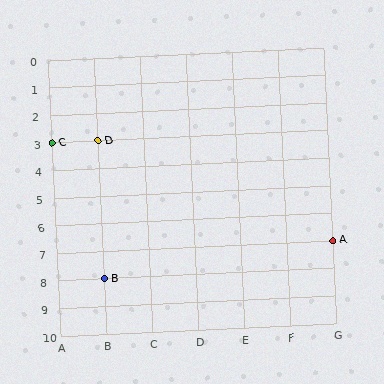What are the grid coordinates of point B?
Point B is at grid coordinates (B, 8).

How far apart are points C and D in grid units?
Points C and D are 1 column apart.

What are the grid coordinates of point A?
Point A is at grid coordinates (G, 7).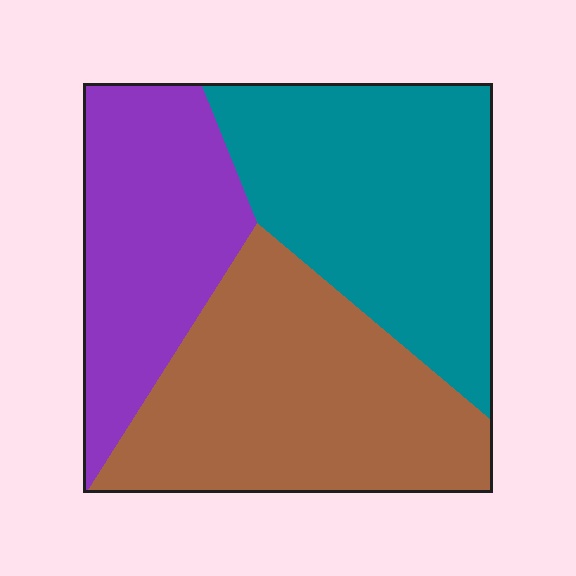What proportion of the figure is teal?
Teal covers roughly 35% of the figure.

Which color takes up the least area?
Purple, at roughly 25%.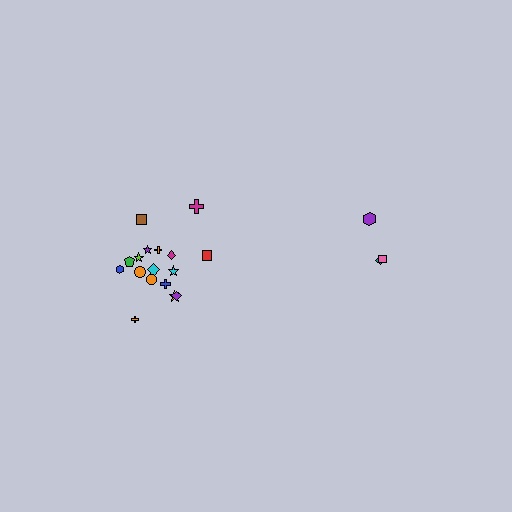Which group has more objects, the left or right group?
The left group.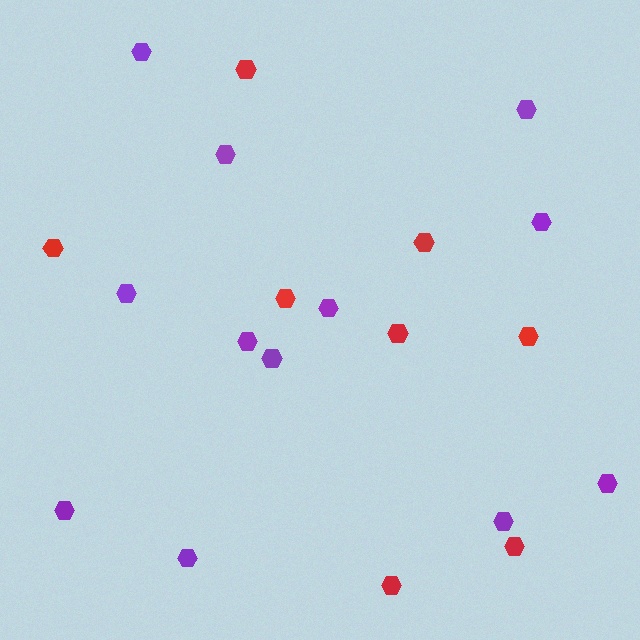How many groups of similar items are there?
There are 2 groups: one group of purple hexagons (12) and one group of red hexagons (8).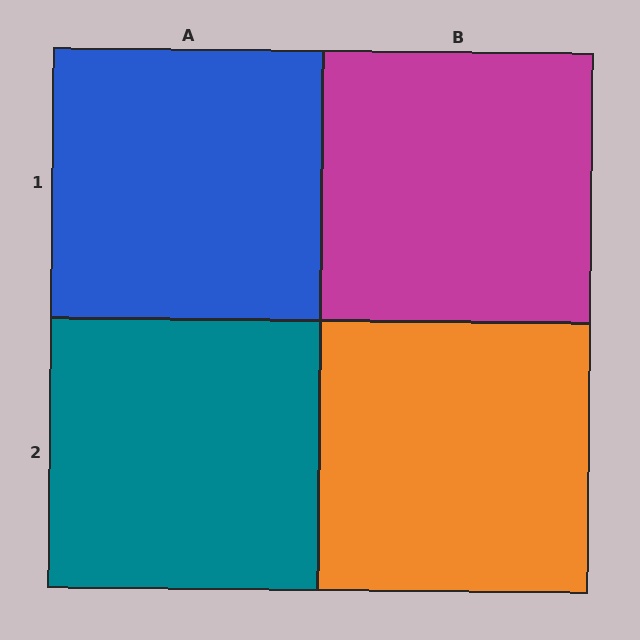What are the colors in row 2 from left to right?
Teal, orange.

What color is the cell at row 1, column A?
Blue.